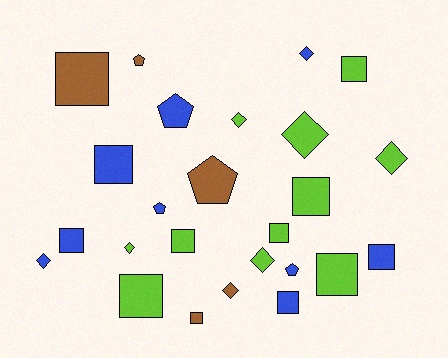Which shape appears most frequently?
Square, with 12 objects.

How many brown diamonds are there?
There is 1 brown diamond.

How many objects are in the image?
There are 25 objects.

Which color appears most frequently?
Lime, with 11 objects.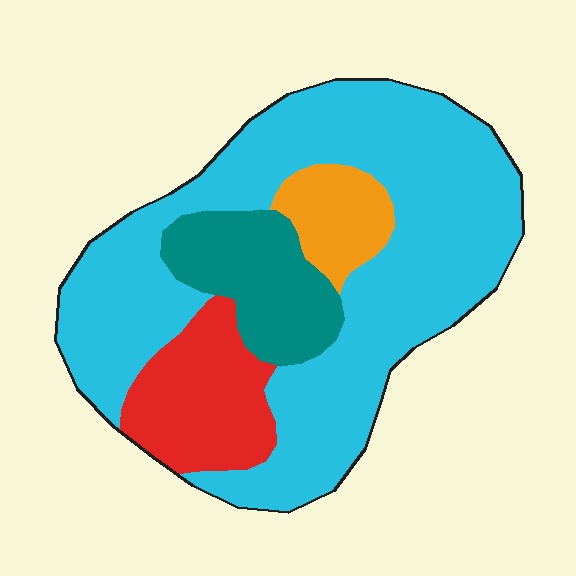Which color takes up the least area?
Orange, at roughly 10%.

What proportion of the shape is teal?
Teal takes up about one eighth (1/8) of the shape.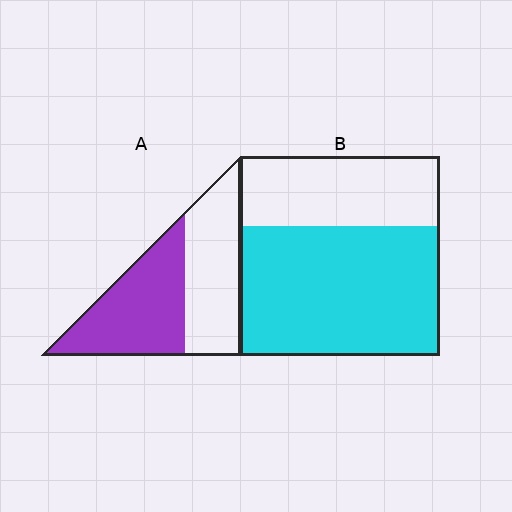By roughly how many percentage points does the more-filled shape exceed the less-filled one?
By roughly 15 percentage points (B over A).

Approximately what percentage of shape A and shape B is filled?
A is approximately 50% and B is approximately 65%.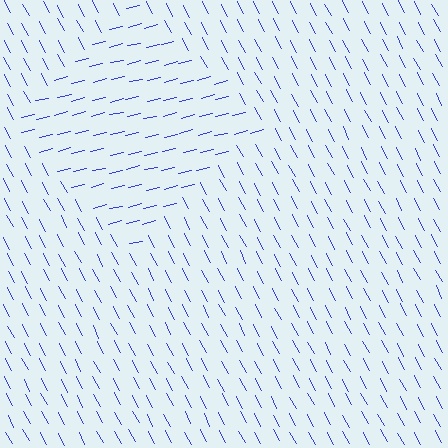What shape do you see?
I see a diamond.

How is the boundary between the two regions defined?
The boundary is defined purely by a change in line orientation (approximately 76 degrees difference). All lines are the same color and thickness.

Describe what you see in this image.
The image is filled with small blue line segments. A diamond region in the image has lines oriented differently from the surrounding lines, creating a visible texture boundary.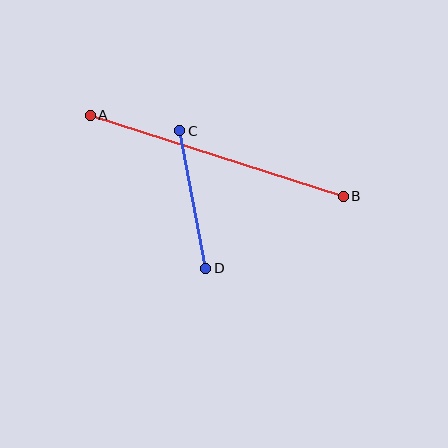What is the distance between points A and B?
The distance is approximately 266 pixels.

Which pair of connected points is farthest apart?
Points A and B are farthest apart.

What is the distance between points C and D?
The distance is approximately 140 pixels.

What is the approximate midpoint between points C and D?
The midpoint is at approximately (193, 200) pixels.